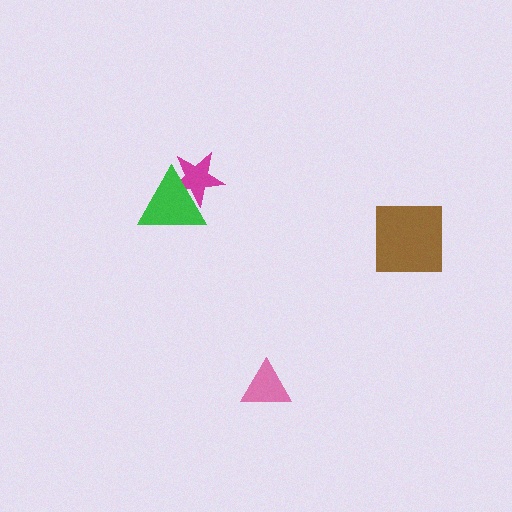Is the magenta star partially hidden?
Yes, it is partially covered by another shape.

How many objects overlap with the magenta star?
1 object overlaps with the magenta star.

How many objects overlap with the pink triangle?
0 objects overlap with the pink triangle.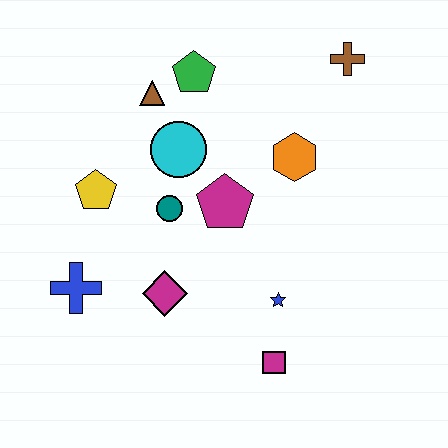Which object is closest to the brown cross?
The orange hexagon is closest to the brown cross.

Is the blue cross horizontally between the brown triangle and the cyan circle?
No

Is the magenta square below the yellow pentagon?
Yes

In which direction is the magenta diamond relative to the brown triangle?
The magenta diamond is below the brown triangle.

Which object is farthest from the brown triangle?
The magenta square is farthest from the brown triangle.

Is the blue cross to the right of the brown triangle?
No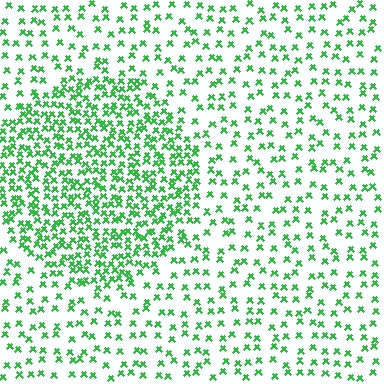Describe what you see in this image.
The image contains small green elements arranged at two different densities. A circle-shaped region is visible where the elements are more densely packed than the surrounding area.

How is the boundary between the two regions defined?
The boundary is defined by a change in element density (approximately 2.3x ratio). All elements are the same color, size, and shape.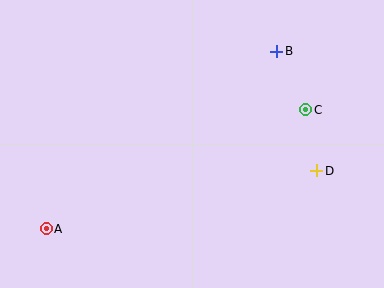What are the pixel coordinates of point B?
Point B is at (277, 51).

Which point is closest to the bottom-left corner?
Point A is closest to the bottom-left corner.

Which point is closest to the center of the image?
Point C at (306, 110) is closest to the center.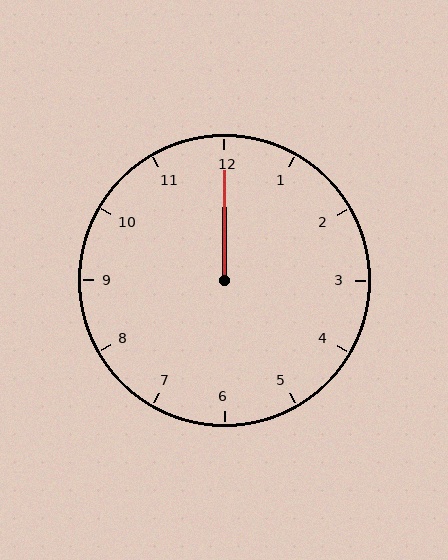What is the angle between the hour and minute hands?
Approximately 0 degrees.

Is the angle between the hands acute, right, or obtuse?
It is acute.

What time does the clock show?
12:00.